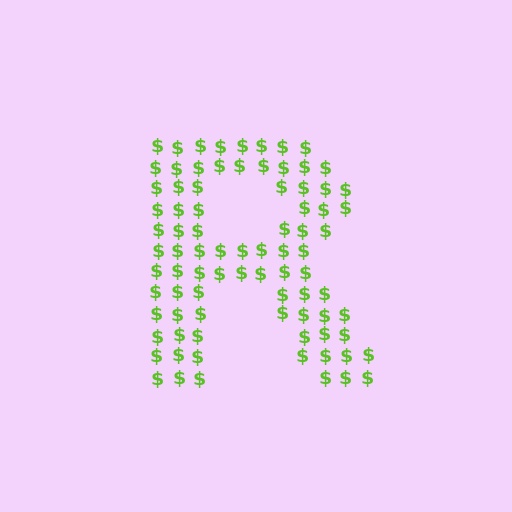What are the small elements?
The small elements are dollar signs.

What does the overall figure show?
The overall figure shows the letter R.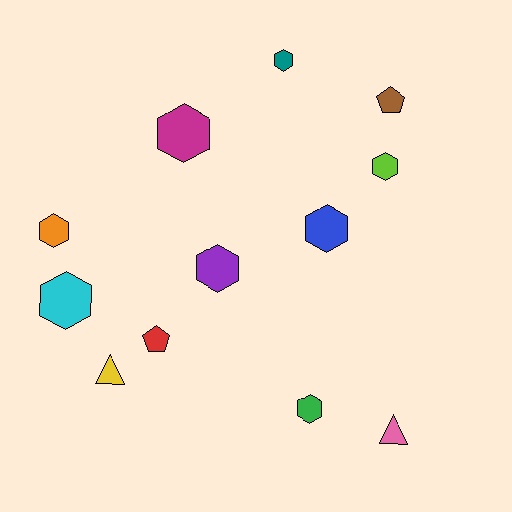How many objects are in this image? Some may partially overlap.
There are 12 objects.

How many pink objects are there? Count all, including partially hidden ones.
There is 1 pink object.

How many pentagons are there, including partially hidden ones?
There are 2 pentagons.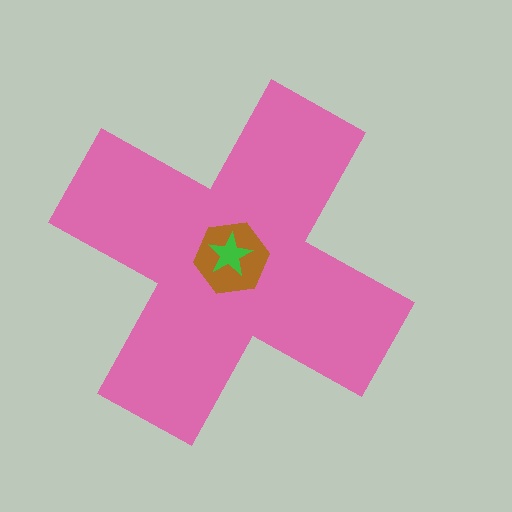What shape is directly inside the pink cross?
The brown hexagon.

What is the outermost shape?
The pink cross.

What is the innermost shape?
The green star.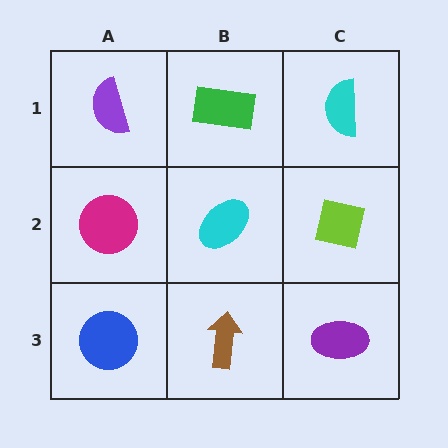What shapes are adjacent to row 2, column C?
A cyan semicircle (row 1, column C), a purple ellipse (row 3, column C), a cyan ellipse (row 2, column B).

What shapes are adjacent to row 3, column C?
A lime square (row 2, column C), a brown arrow (row 3, column B).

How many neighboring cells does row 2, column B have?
4.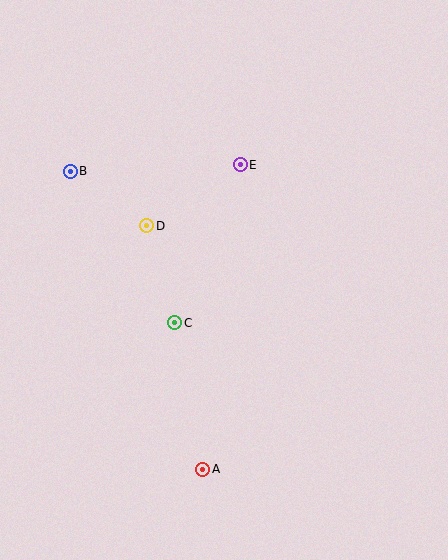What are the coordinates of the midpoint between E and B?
The midpoint between E and B is at (155, 168).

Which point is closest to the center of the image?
Point C at (175, 323) is closest to the center.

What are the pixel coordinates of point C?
Point C is at (175, 323).